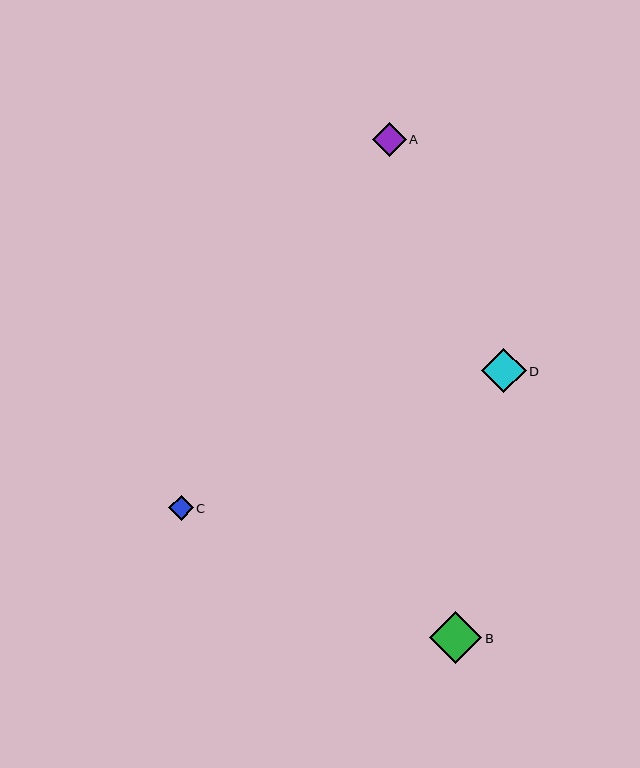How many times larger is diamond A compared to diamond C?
Diamond A is approximately 1.4 times the size of diamond C.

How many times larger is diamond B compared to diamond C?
Diamond B is approximately 2.1 times the size of diamond C.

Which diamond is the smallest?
Diamond C is the smallest with a size of approximately 25 pixels.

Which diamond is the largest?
Diamond B is the largest with a size of approximately 53 pixels.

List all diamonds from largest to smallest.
From largest to smallest: B, D, A, C.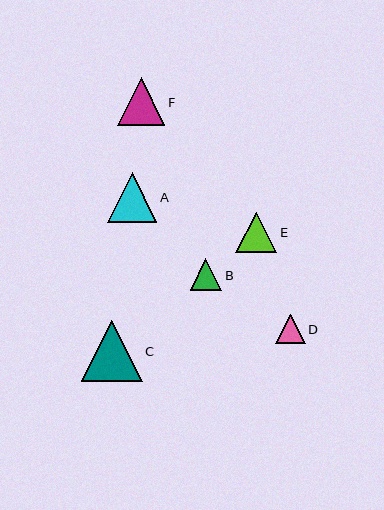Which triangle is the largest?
Triangle C is the largest with a size of approximately 61 pixels.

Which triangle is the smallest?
Triangle D is the smallest with a size of approximately 29 pixels.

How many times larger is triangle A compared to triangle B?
Triangle A is approximately 1.6 times the size of triangle B.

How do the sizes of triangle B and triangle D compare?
Triangle B and triangle D are approximately the same size.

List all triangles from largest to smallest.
From largest to smallest: C, A, F, E, B, D.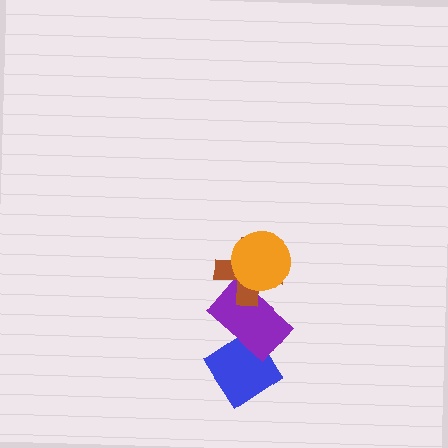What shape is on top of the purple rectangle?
The brown cross is on top of the purple rectangle.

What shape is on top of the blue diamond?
The purple rectangle is on top of the blue diamond.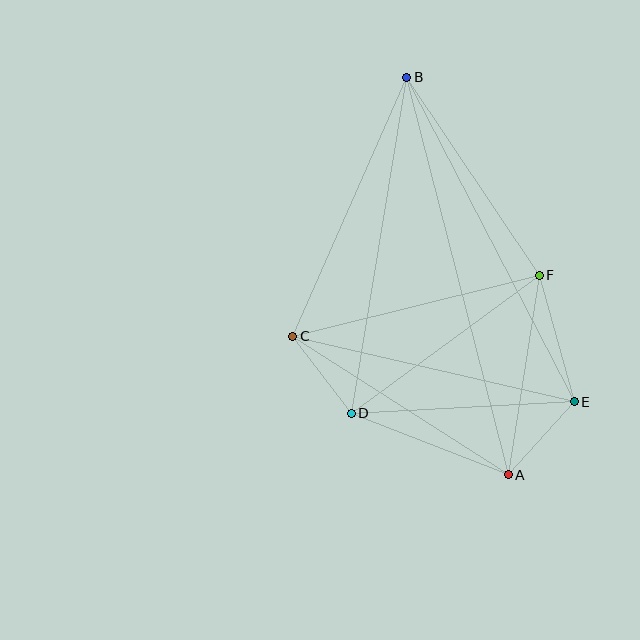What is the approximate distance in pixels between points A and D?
The distance between A and D is approximately 169 pixels.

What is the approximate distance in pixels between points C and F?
The distance between C and F is approximately 254 pixels.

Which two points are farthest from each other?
Points A and B are farthest from each other.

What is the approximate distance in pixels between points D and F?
The distance between D and F is approximately 233 pixels.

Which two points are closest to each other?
Points C and D are closest to each other.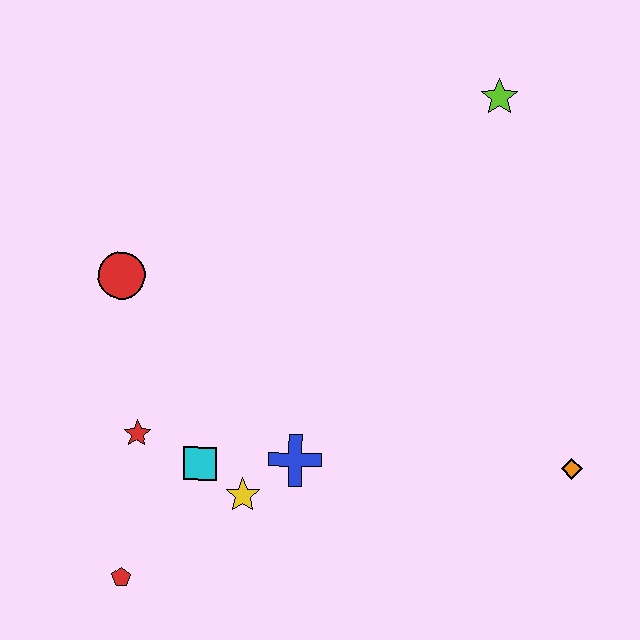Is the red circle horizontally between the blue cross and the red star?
No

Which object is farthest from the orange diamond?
The red circle is farthest from the orange diamond.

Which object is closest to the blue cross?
The yellow star is closest to the blue cross.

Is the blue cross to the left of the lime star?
Yes